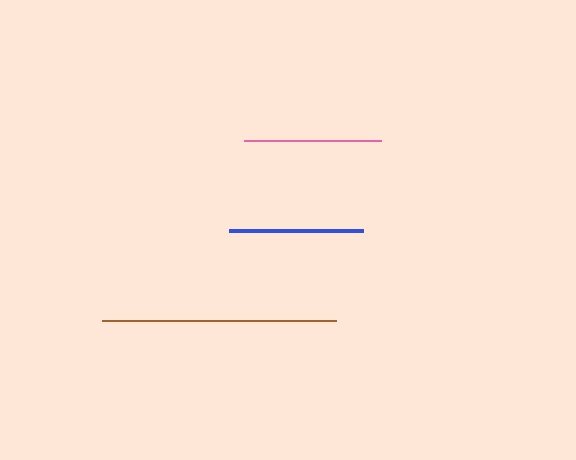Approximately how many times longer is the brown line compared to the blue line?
The brown line is approximately 1.7 times the length of the blue line.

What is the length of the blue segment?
The blue segment is approximately 134 pixels long.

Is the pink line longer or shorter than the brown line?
The brown line is longer than the pink line.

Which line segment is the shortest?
The blue line is the shortest at approximately 134 pixels.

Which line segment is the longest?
The brown line is the longest at approximately 233 pixels.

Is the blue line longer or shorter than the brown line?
The brown line is longer than the blue line.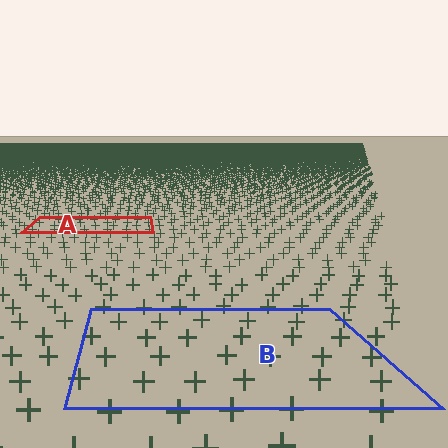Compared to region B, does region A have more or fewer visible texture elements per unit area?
Region A has more texture elements per unit area — they are packed more densely because it is farther away.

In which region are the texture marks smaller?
The texture marks are smaller in region A, because it is farther away.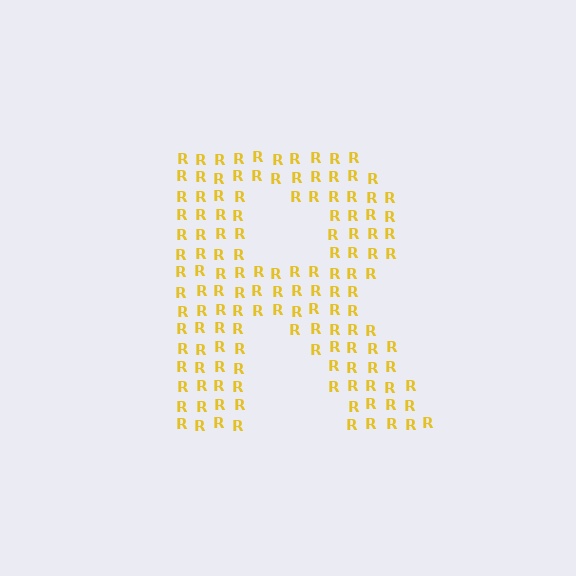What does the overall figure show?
The overall figure shows the letter R.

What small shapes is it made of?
It is made of small letter R's.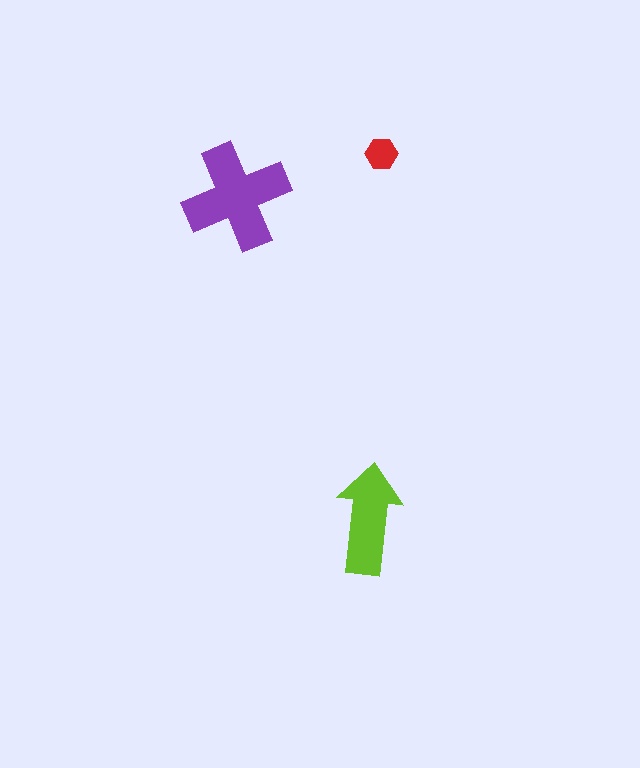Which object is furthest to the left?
The purple cross is leftmost.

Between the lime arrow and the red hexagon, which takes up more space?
The lime arrow.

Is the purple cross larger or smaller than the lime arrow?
Larger.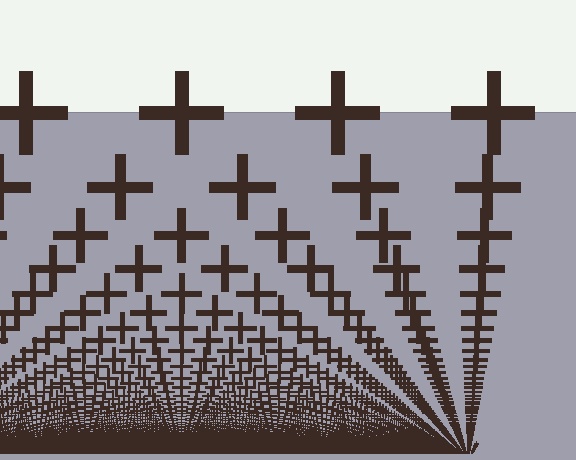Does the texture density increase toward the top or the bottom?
Density increases toward the bottom.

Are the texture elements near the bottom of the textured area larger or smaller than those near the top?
Smaller. The gradient is inverted — elements near the bottom are smaller and denser.